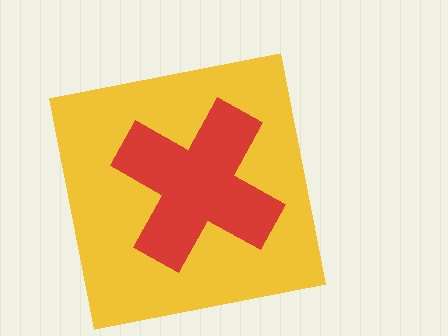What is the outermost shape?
The yellow square.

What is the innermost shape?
The red cross.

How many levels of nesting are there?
2.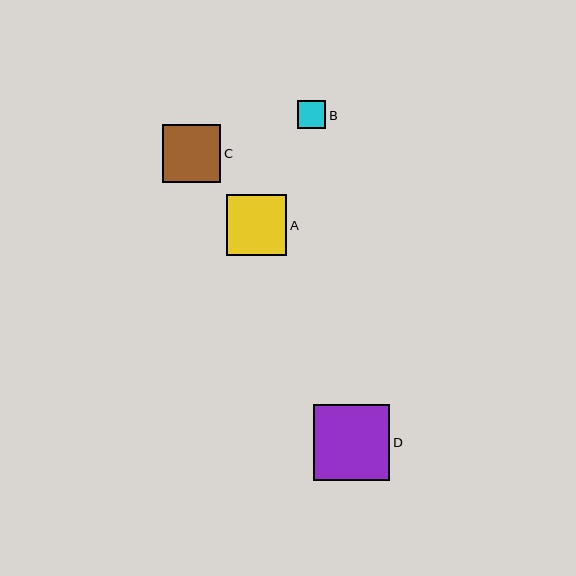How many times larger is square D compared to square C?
Square D is approximately 1.3 times the size of square C.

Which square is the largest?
Square D is the largest with a size of approximately 76 pixels.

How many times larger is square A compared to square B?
Square A is approximately 2.1 times the size of square B.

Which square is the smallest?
Square B is the smallest with a size of approximately 28 pixels.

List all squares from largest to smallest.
From largest to smallest: D, A, C, B.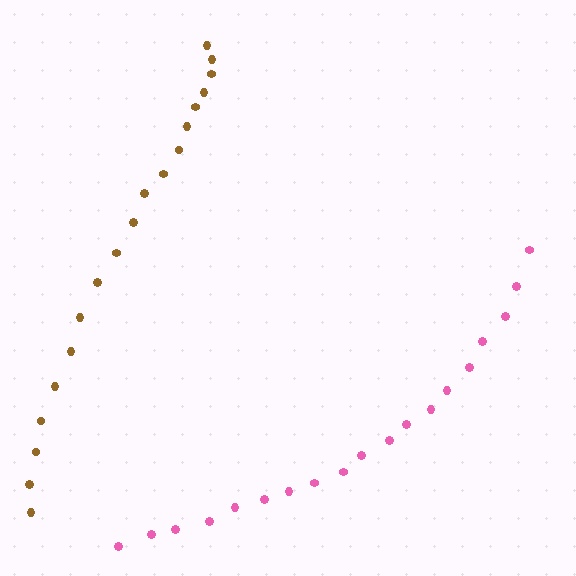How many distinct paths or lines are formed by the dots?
There are 2 distinct paths.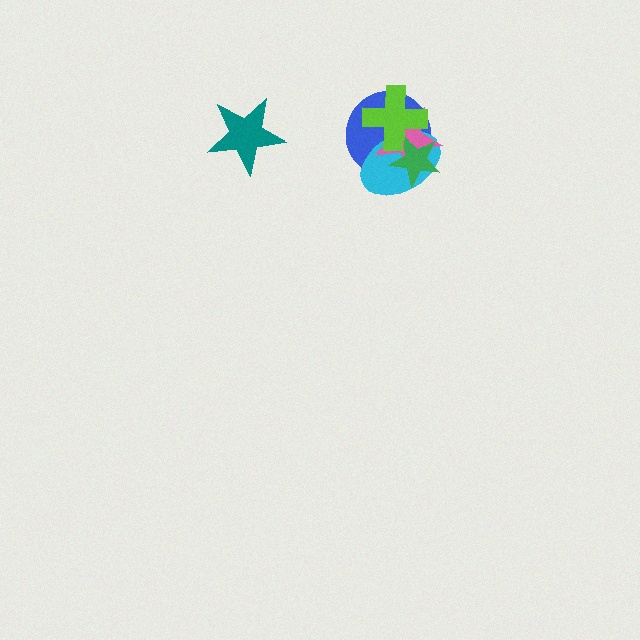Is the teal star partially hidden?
No, no other shape covers it.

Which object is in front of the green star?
The lime cross is in front of the green star.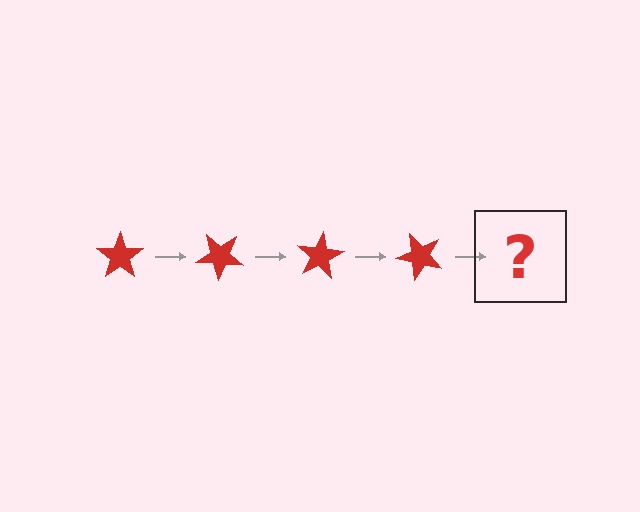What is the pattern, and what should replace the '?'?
The pattern is that the star rotates 40 degrees each step. The '?' should be a red star rotated 160 degrees.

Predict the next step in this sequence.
The next step is a red star rotated 160 degrees.